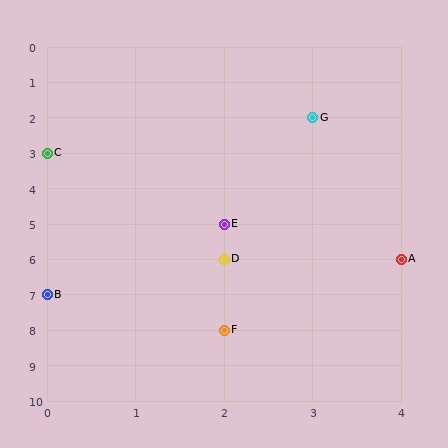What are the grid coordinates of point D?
Point D is at grid coordinates (2, 6).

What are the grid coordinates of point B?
Point B is at grid coordinates (0, 7).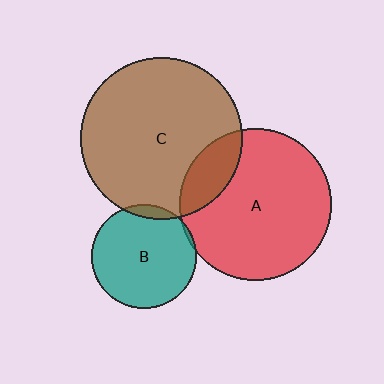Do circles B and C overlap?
Yes.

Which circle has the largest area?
Circle C (brown).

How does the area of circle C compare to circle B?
Approximately 2.4 times.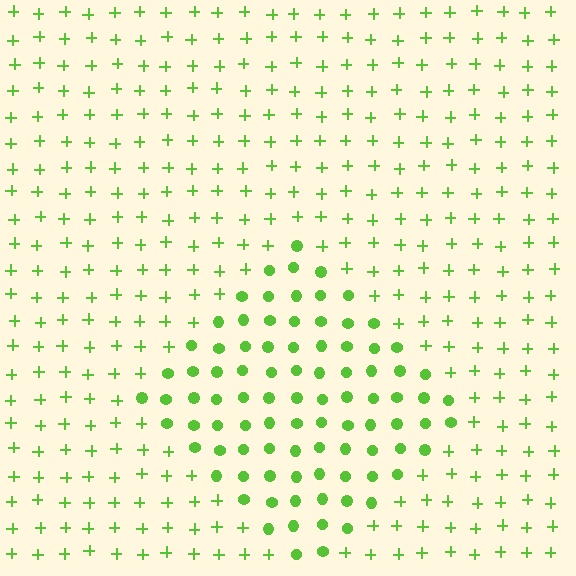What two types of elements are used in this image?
The image uses circles inside the diamond region and plus signs outside it.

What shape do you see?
I see a diamond.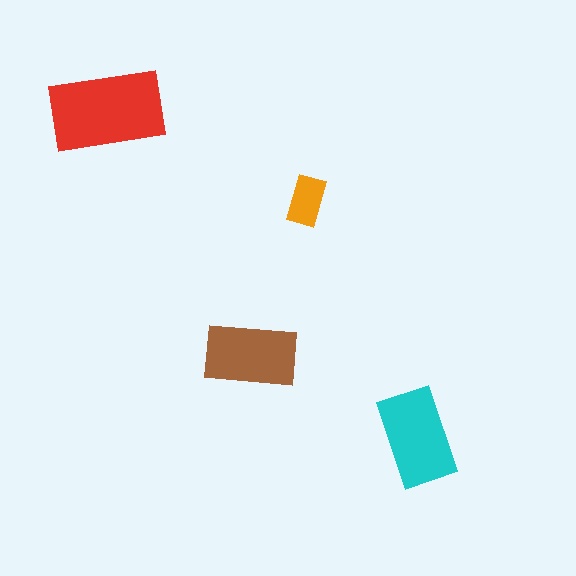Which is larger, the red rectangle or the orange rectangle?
The red one.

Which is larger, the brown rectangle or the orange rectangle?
The brown one.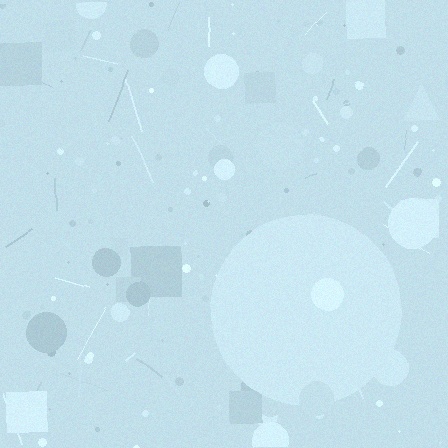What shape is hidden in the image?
A circle is hidden in the image.